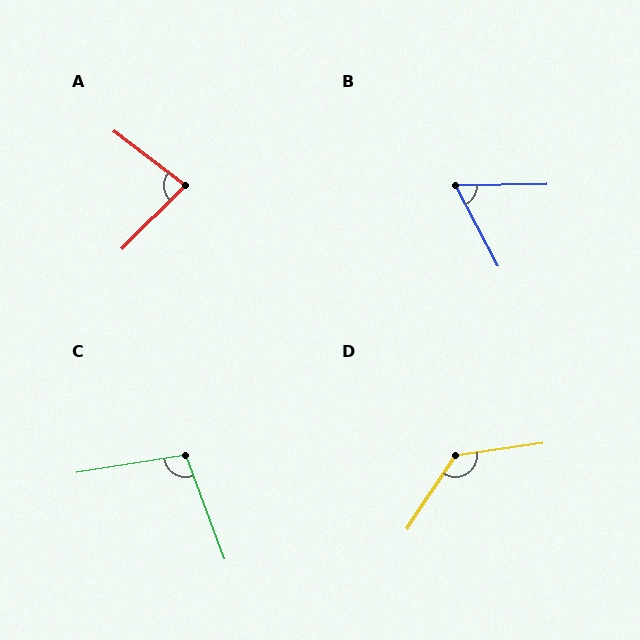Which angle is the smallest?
B, at approximately 63 degrees.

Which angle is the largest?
D, at approximately 131 degrees.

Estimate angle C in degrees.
Approximately 101 degrees.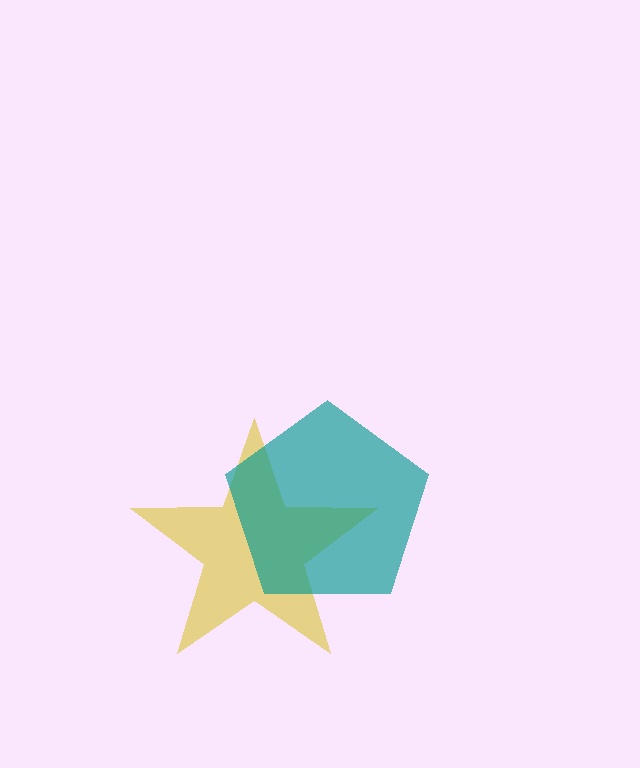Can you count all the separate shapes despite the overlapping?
Yes, there are 2 separate shapes.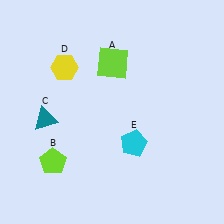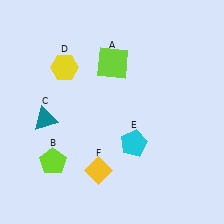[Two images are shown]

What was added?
A yellow diamond (F) was added in Image 2.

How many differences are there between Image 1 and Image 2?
There is 1 difference between the two images.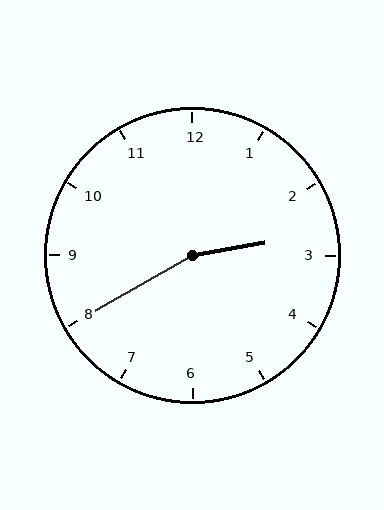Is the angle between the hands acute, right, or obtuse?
It is obtuse.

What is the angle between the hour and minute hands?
Approximately 160 degrees.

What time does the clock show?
2:40.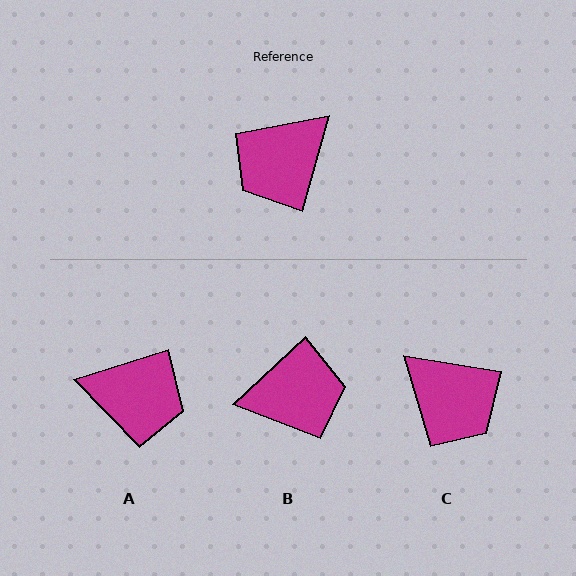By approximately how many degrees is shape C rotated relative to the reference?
Approximately 96 degrees counter-clockwise.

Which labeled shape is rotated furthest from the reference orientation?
B, about 148 degrees away.